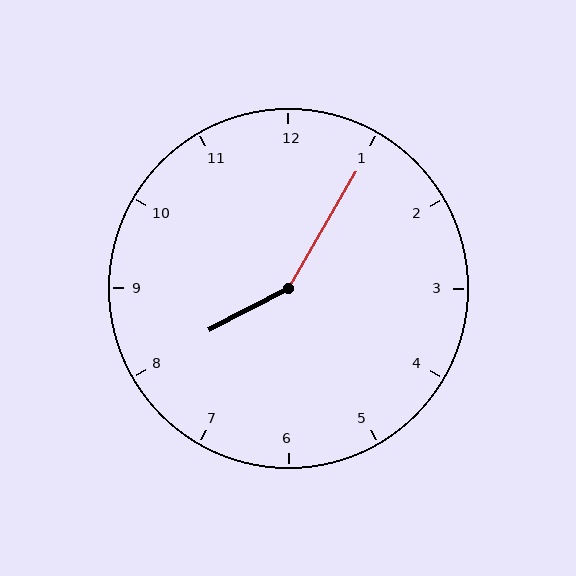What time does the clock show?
8:05.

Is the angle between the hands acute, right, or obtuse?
It is obtuse.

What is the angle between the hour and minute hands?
Approximately 148 degrees.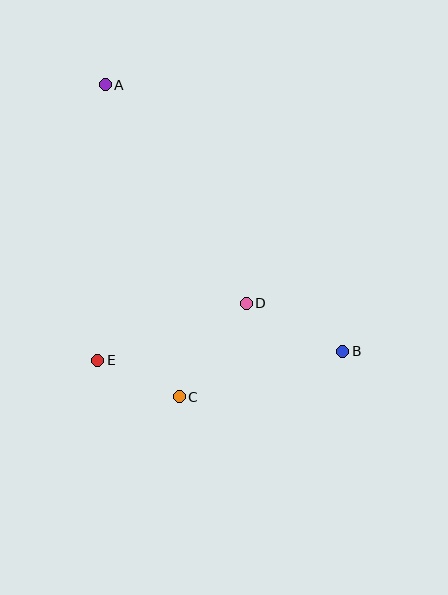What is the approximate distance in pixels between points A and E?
The distance between A and E is approximately 275 pixels.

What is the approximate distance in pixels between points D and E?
The distance between D and E is approximately 159 pixels.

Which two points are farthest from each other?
Points A and B are farthest from each other.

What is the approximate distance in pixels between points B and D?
The distance between B and D is approximately 108 pixels.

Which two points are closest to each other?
Points C and E are closest to each other.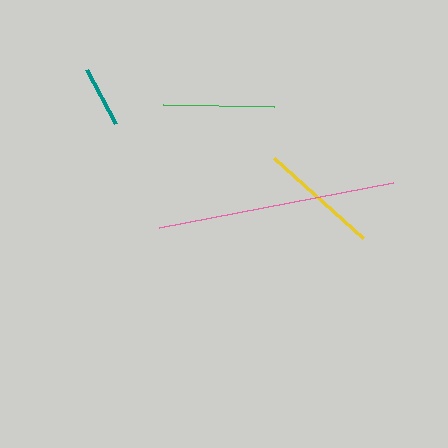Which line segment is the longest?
The pink line is the longest at approximately 239 pixels.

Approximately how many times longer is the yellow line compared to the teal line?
The yellow line is approximately 2.0 times the length of the teal line.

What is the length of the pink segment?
The pink segment is approximately 239 pixels long.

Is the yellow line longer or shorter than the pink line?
The pink line is longer than the yellow line.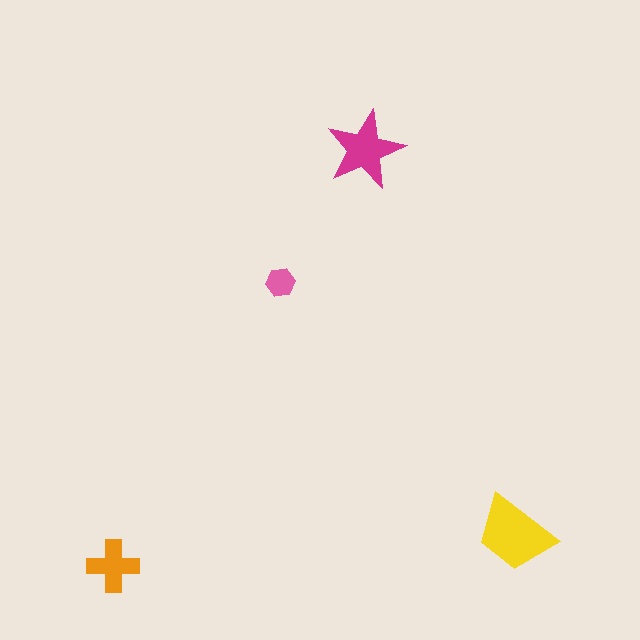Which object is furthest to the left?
The orange cross is leftmost.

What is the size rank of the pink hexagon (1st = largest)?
4th.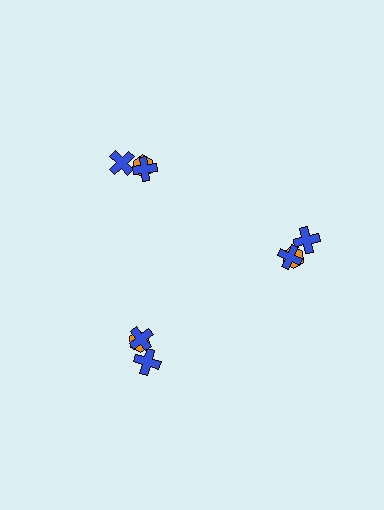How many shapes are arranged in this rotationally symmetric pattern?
There are 9 shapes, arranged in 3 groups of 3.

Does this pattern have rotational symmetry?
Yes, this pattern has 3-fold rotational symmetry. It looks the same after rotating 120 degrees around the center.